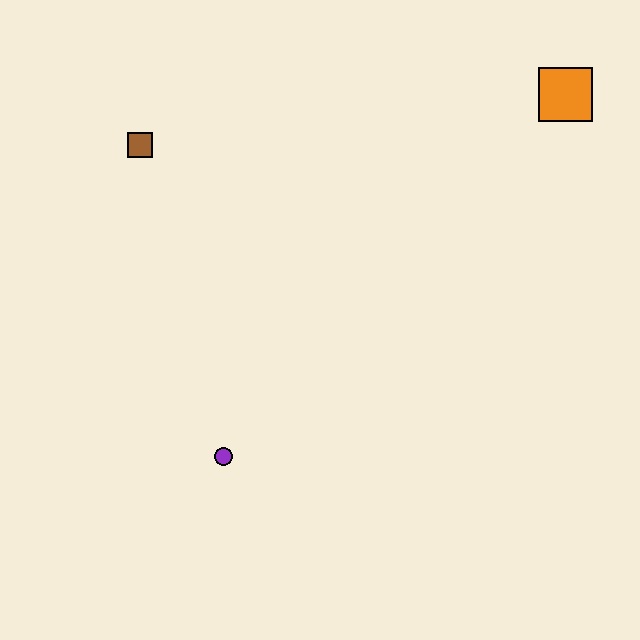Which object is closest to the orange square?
The brown square is closest to the orange square.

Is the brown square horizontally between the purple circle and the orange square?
No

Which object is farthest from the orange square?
The purple circle is farthest from the orange square.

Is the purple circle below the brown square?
Yes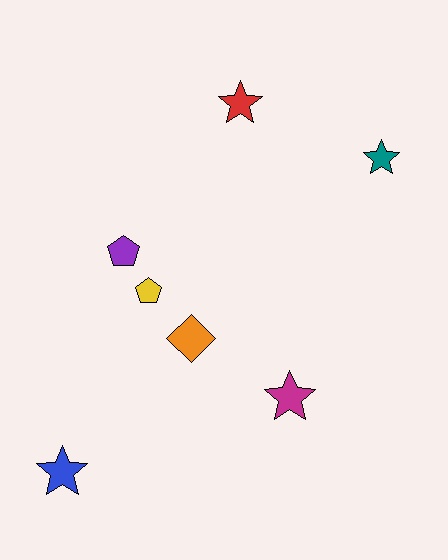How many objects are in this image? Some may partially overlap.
There are 7 objects.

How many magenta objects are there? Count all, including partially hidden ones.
There is 1 magenta object.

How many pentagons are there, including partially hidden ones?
There are 2 pentagons.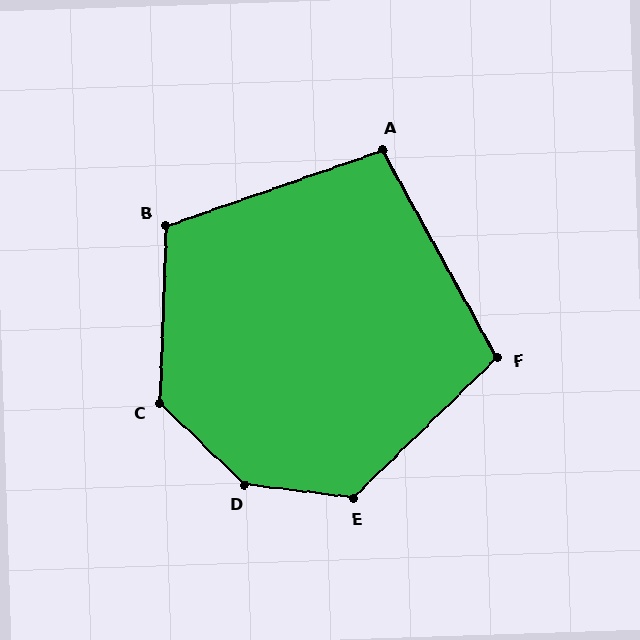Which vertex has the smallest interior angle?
A, at approximately 100 degrees.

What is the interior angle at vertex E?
Approximately 129 degrees (obtuse).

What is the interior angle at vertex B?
Approximately 111 degrees (obtuse).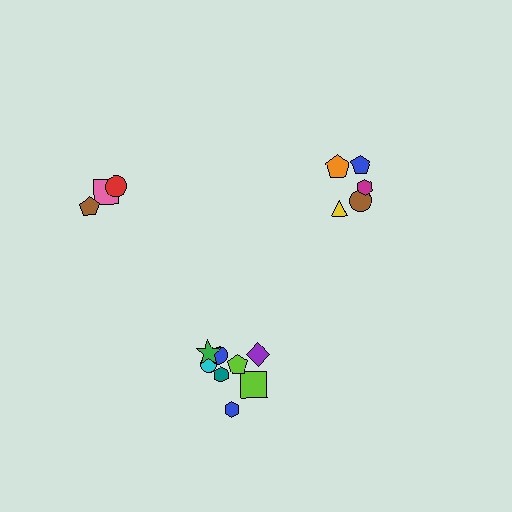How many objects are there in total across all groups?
There are 16 objects.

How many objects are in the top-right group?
There are 5 objects.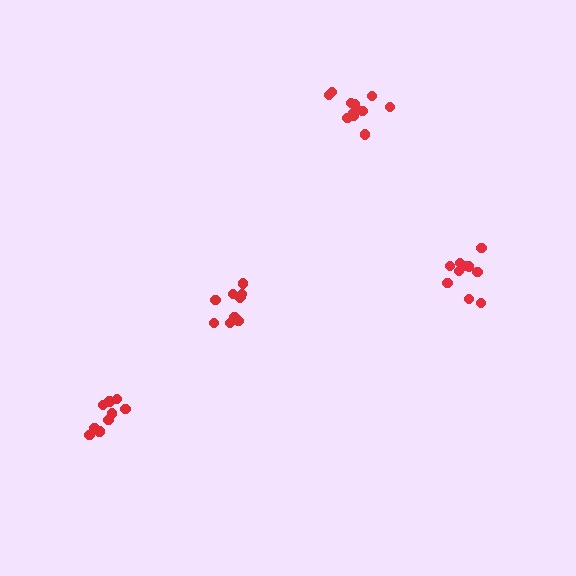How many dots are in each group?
Group 1: 10 dots, Group 2: 12 dots, Group 3: 10 dots, Group 4: 9 dots (41 total).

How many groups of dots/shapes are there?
There are 4 groups.